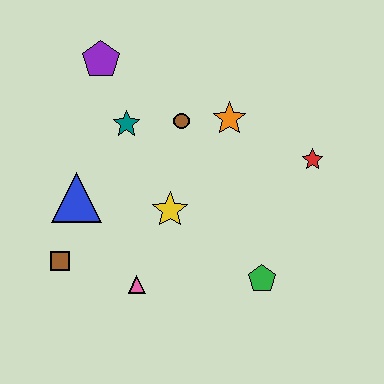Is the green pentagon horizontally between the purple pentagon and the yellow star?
No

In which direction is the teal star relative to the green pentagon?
The teal star is above the green pentagon.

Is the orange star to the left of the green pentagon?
Yes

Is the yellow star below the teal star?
Yes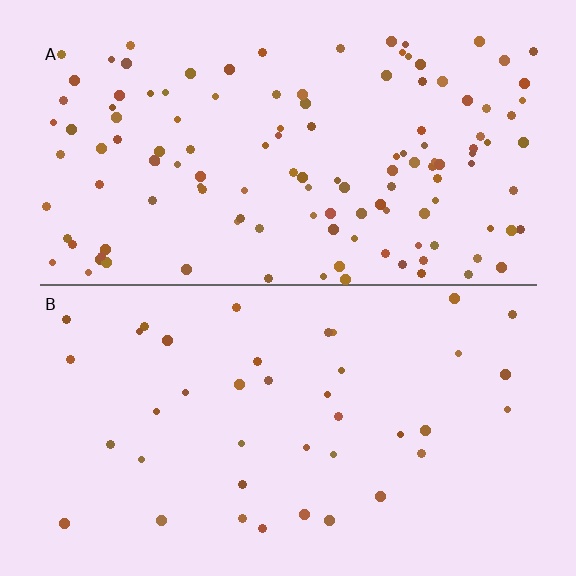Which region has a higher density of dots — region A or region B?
A (the top).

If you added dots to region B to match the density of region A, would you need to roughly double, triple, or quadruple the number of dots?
Approximately triple.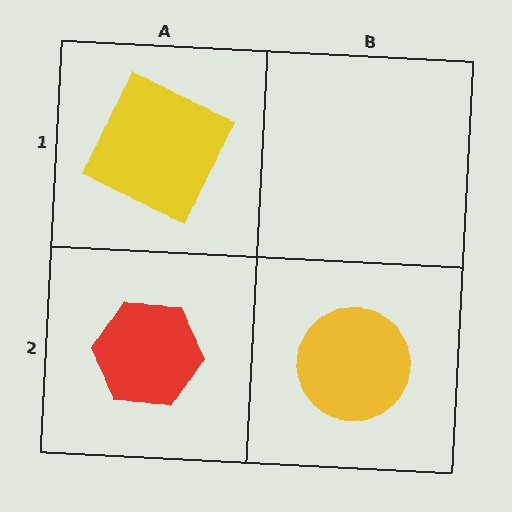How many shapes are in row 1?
1 shape.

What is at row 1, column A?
A yellow square.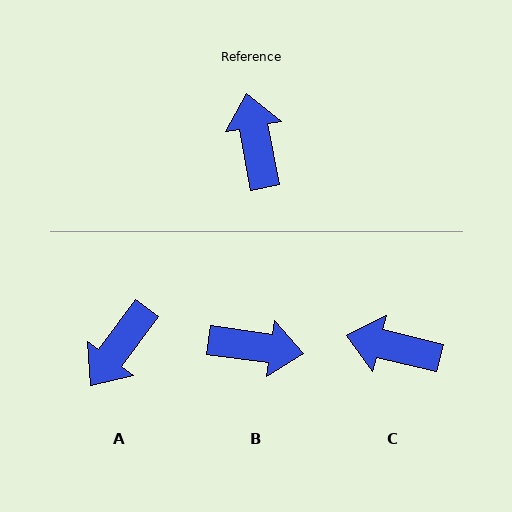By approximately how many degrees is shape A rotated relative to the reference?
Approximately 133 degrees counter-clockwise.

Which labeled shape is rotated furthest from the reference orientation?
A, about 133 degrees away.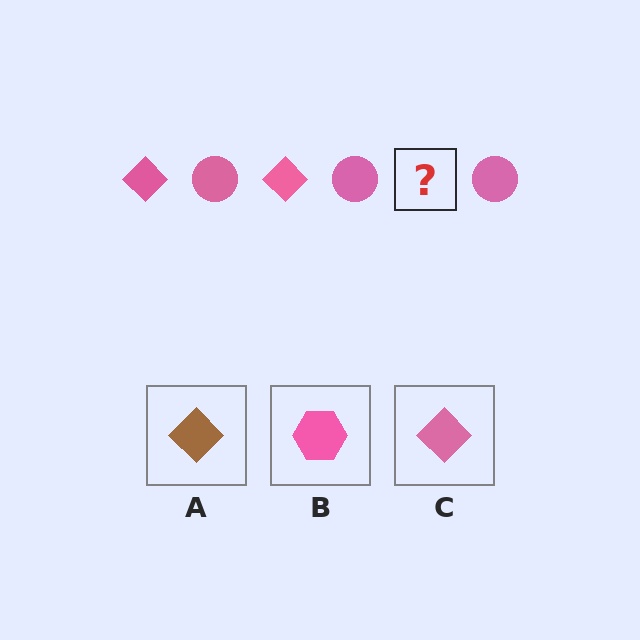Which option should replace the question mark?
Option C.